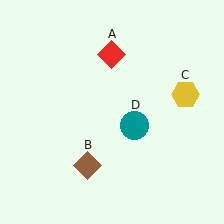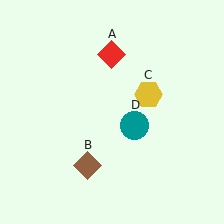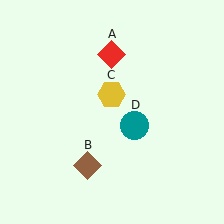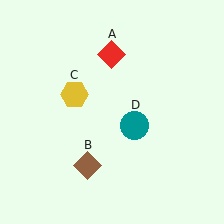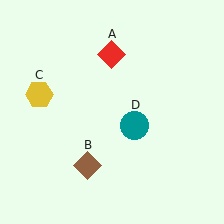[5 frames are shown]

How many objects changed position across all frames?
1 object changed position: yellow hexagon (object C).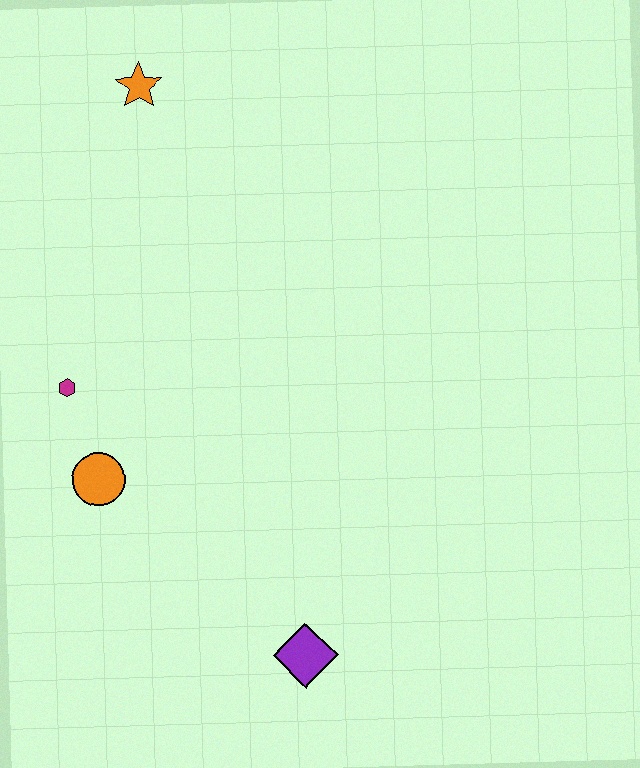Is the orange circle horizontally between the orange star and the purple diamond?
No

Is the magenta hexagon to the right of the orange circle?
No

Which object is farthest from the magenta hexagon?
The purple diamond is farthest from the magenta hexagon.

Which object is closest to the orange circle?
The magenta hexagon is closest to the orange circle.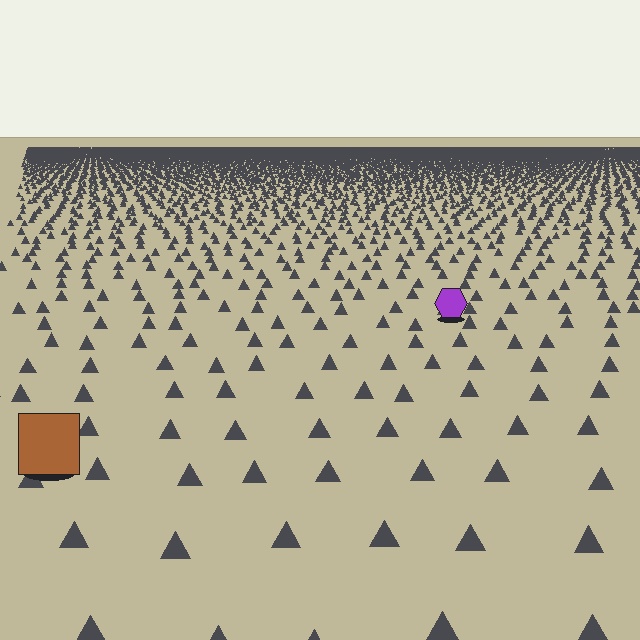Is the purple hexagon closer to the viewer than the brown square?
No. The brown square is closer — you can tell from the texture gradient: the ground texture is coarser near it.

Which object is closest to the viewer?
The brown square is closest. The texture marks near it are larger and more spread out.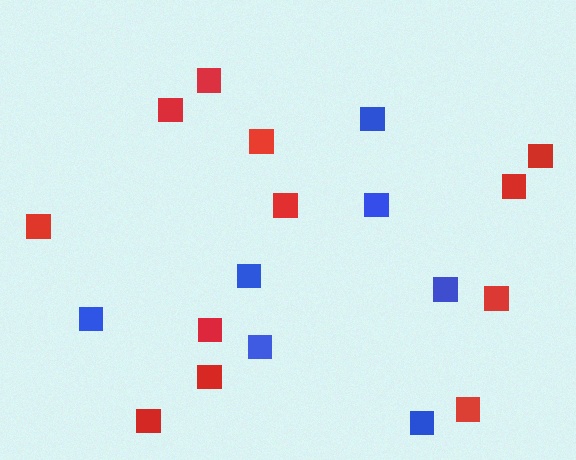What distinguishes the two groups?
There are 2 groups: one group of red squares (12) and one group of blue squares (7).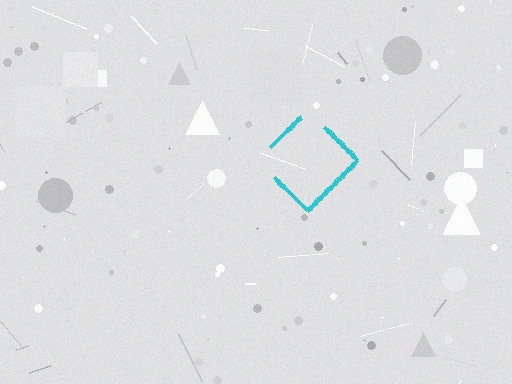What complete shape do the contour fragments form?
The contour fragments form a diamond.